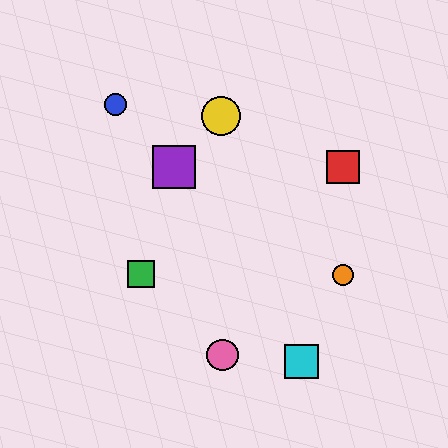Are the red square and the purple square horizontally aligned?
Yes, both are at y≈167.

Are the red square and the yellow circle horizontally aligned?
No, the red square is at y≈167 and the yellow circle is at y≈116.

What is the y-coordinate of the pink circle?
The pink circle is at y≈355.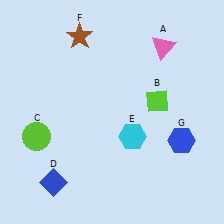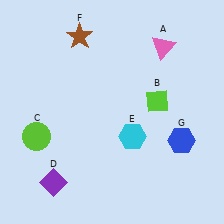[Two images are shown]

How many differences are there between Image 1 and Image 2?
There is 1 difference between the two images.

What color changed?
The diamond (D) changed from blue in Image 1 to purple in Image 2.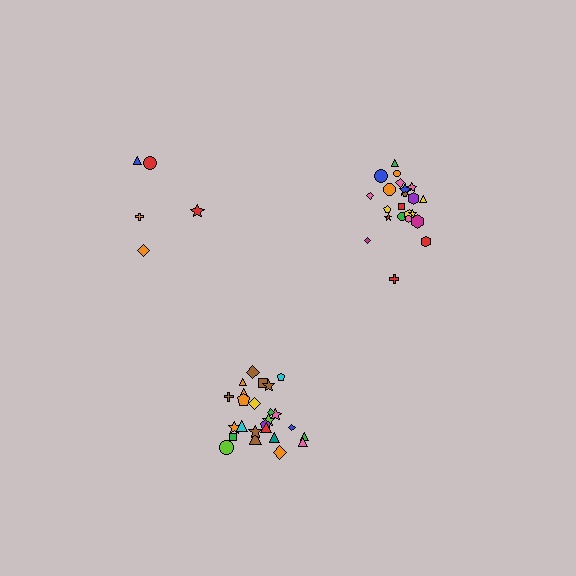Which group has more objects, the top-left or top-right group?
The top-right group.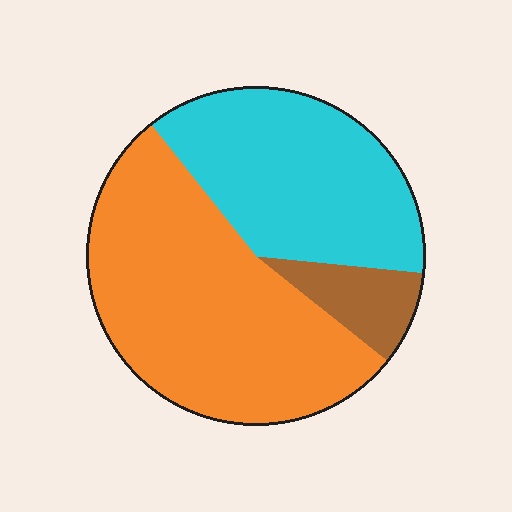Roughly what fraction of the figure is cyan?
Cyan takes up between a third and a half of the figure.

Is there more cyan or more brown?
Cyan.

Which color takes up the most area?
Orange, at roughly 55%.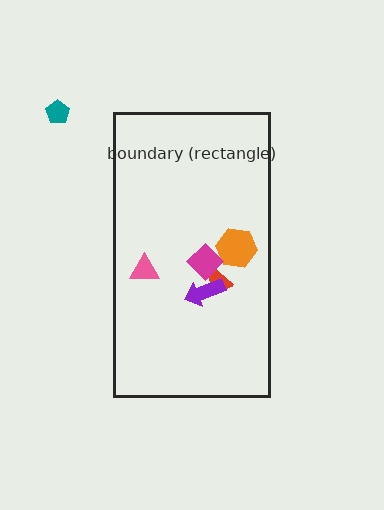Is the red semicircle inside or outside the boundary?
Inside.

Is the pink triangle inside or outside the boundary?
Inside.